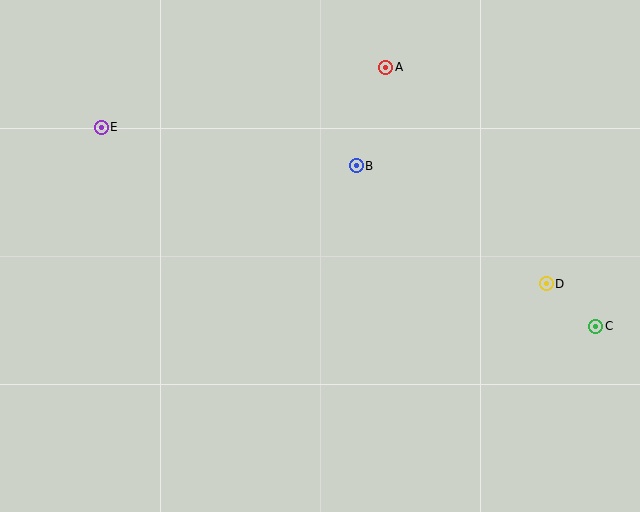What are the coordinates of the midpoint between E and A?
The midpoint between E and A is at (243, 97).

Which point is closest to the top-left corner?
Point E is closest to the top-left corner.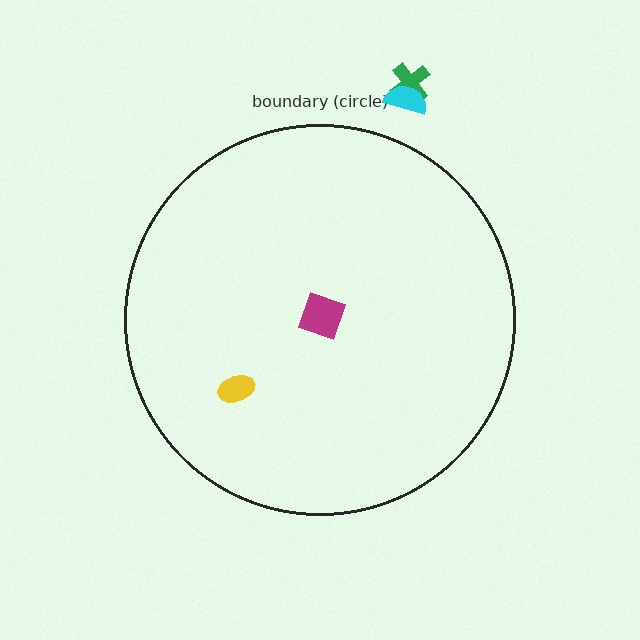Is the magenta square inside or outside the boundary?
Inside.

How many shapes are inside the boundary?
2 inside, 2 outside.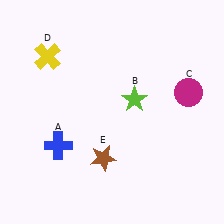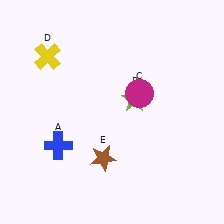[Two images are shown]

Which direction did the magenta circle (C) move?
The magenta circle (C) moved left.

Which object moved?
The magenta circle (C) moved left.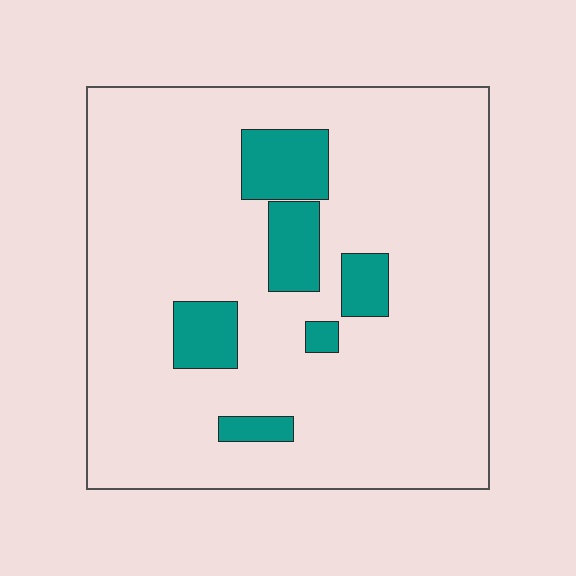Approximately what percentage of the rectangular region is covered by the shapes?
Approximately 15%.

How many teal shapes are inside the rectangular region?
6.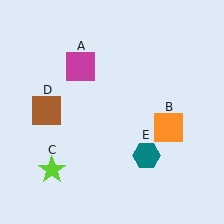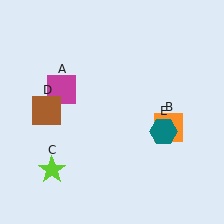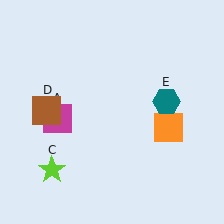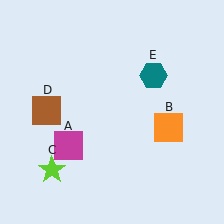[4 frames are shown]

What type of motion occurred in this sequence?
The magenta square (object A), teal hexagon (object E) rotated counterclockwise around the center of the scene.